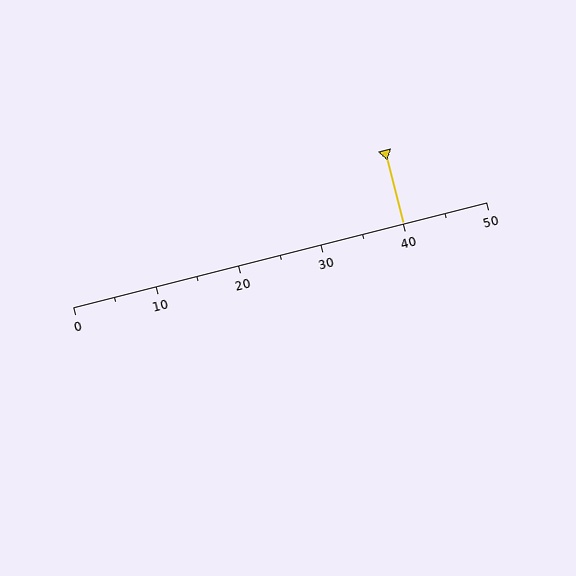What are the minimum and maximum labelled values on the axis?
The axis runs from 0 to 50.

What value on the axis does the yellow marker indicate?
The marker indicates approximately 40.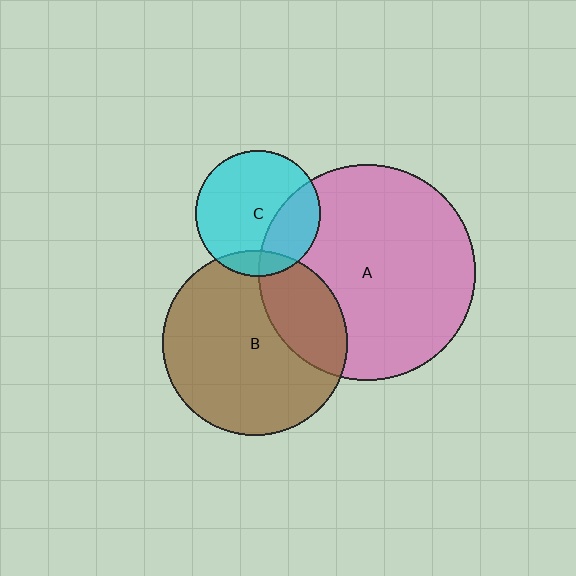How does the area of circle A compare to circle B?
Approximately 1.4 times.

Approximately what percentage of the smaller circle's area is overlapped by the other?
Approximately 25%.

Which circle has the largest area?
Circle A (pink).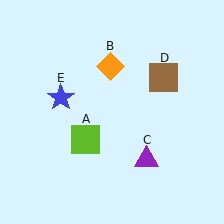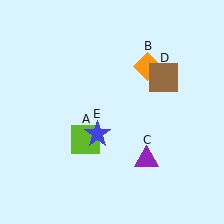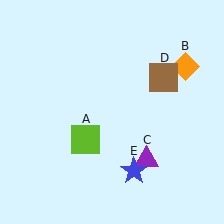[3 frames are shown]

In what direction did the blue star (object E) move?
The blue star (object E) moved down and to the right.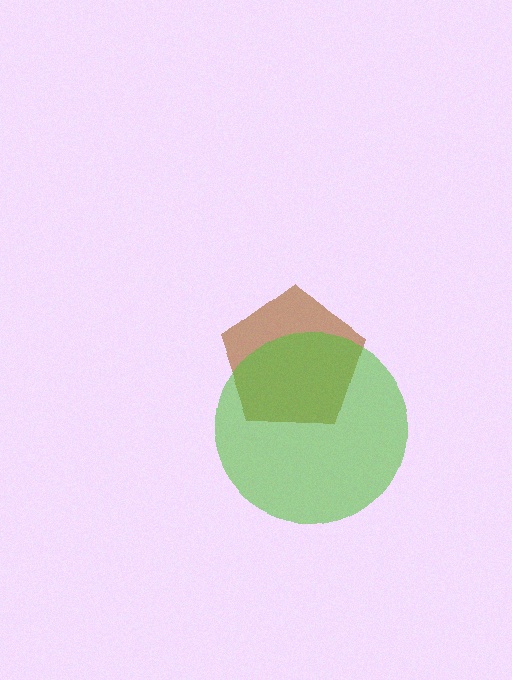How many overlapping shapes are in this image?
There are 2 overlapping shapes in the image.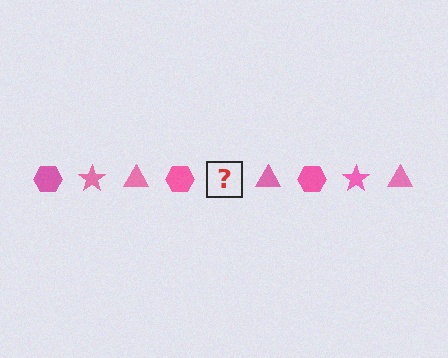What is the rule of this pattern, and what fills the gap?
The rule is that the pattern cycles through hexagon, star, triangle shapes in pink. The gap should be filled with a pink star.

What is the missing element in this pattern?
The missing element is a pink star.